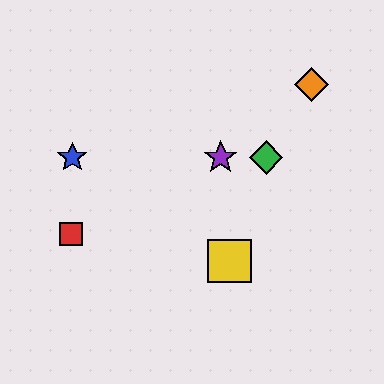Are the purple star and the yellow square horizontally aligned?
No, the purple star is at y≈157 and the yellow square is at y≈261.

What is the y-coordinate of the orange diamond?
The orange diamond is at y≈84.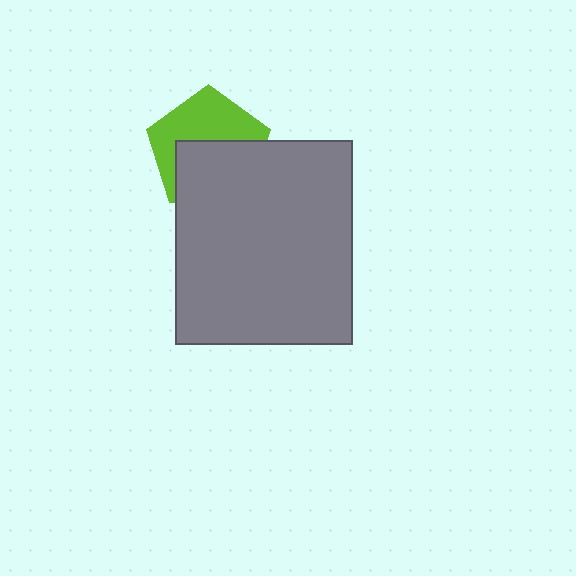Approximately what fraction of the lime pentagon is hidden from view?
Roughly 51% of the lime pentagon is hidden behind the gray rectangle.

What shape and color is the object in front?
The object in front is a gray rectangle.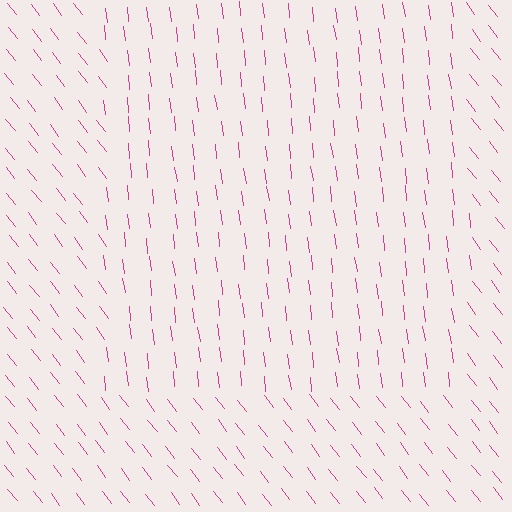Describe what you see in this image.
The image is filled with small magenta line segments. A rectangle region in the image has lines oriented differently from the surrounding lines, creating a visible texture boundary.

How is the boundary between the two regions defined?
The boundary is defined purely by a change in line orientation (approximately 31 degrees difference). All lines are the same color and thickness.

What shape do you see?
I see a rectangle.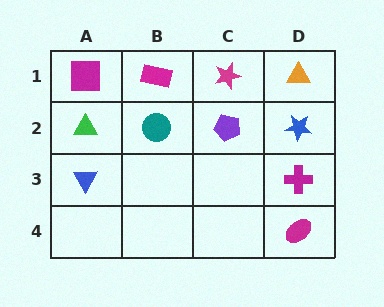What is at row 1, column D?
An orange triangle.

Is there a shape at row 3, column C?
No, that cell is empty.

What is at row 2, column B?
A teal circle.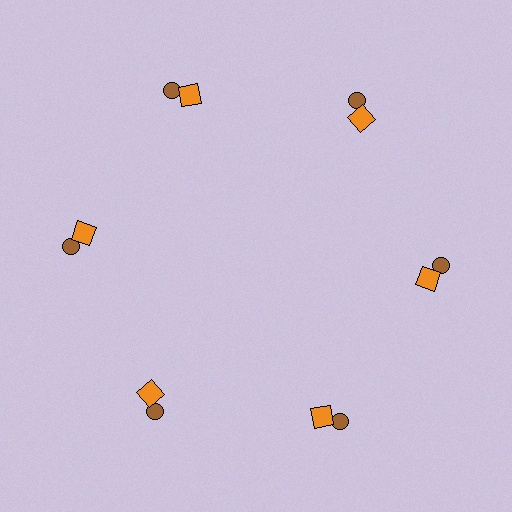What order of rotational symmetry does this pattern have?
This pattern has 6-fold rotational symmetry.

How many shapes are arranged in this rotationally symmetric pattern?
There are 12 shapes, arranged in 6 groups of 2.